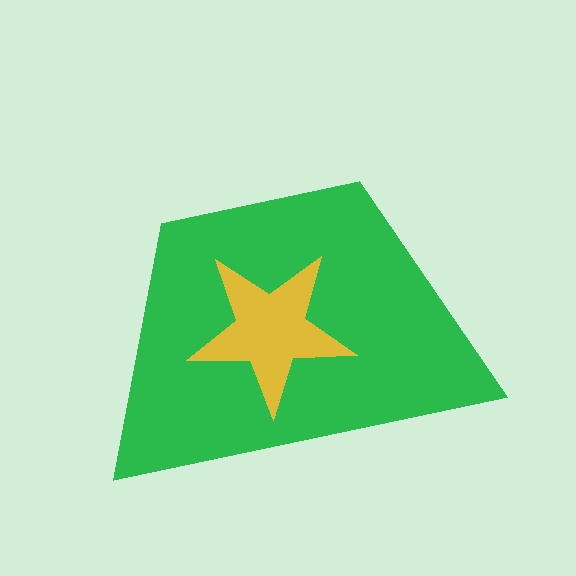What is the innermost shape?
The yellow star.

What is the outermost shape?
The green trapezoid.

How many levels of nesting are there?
2.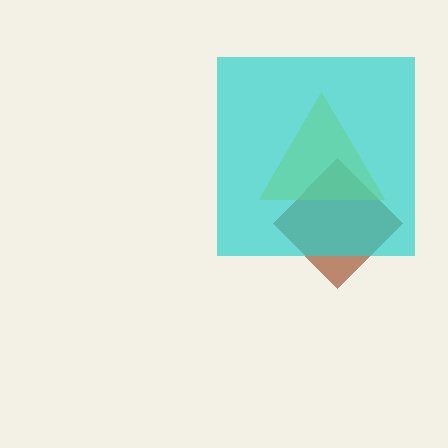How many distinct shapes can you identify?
There are 3 distinct shapes: a brown diamond, a yellow triangle, a cyan square.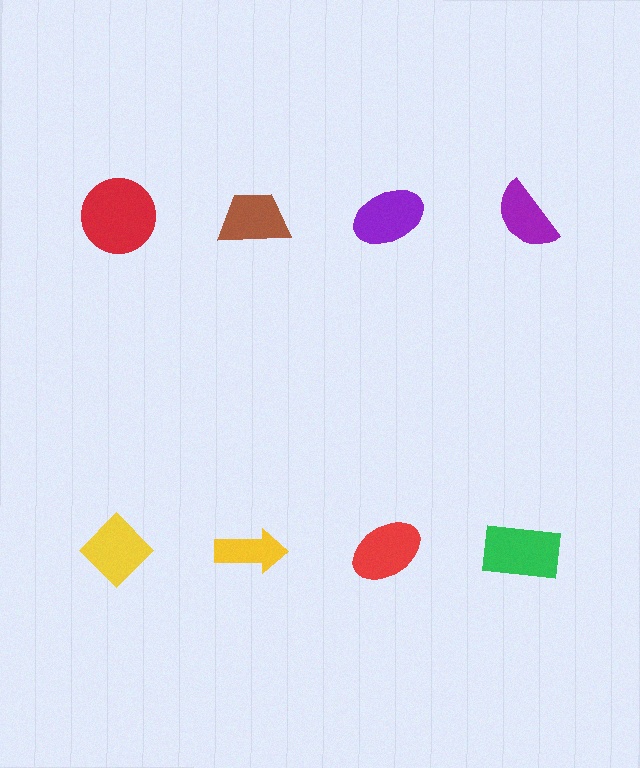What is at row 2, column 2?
A yellow arrow.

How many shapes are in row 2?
4 shapes.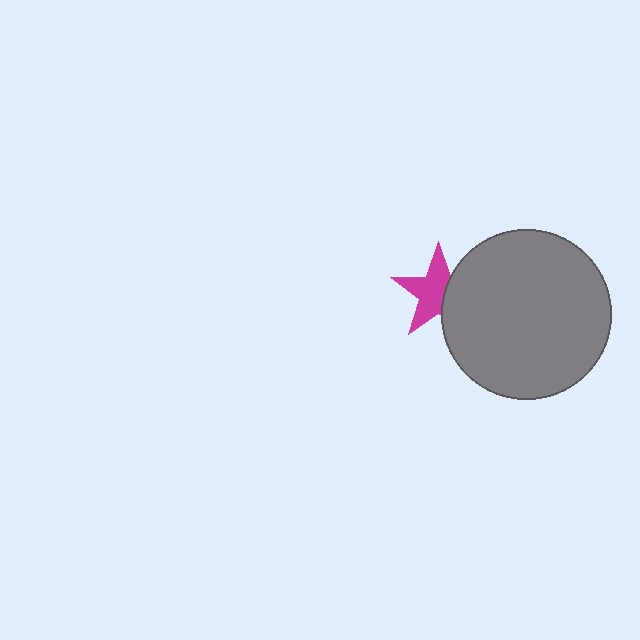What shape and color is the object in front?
The object in front is a gray circle.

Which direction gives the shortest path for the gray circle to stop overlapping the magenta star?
Moving right gives the shortest separation.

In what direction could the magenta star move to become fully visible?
The magenta star could move left. That would shift it out from behind the gray circle entirely.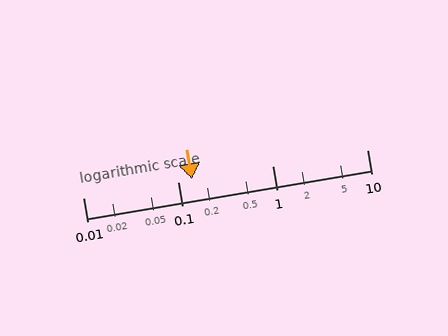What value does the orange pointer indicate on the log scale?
The pointer indicates approximately 0.14.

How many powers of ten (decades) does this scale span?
The scale spans 3 decades, from 0.01 to 10.